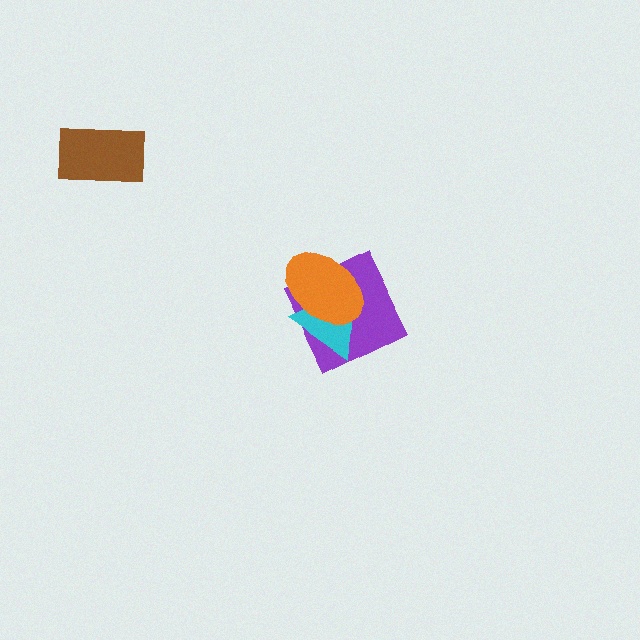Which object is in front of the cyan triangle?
The orange ellipse is in front of the cyan triangle.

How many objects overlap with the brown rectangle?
0 objects overlap with the brown rectangle.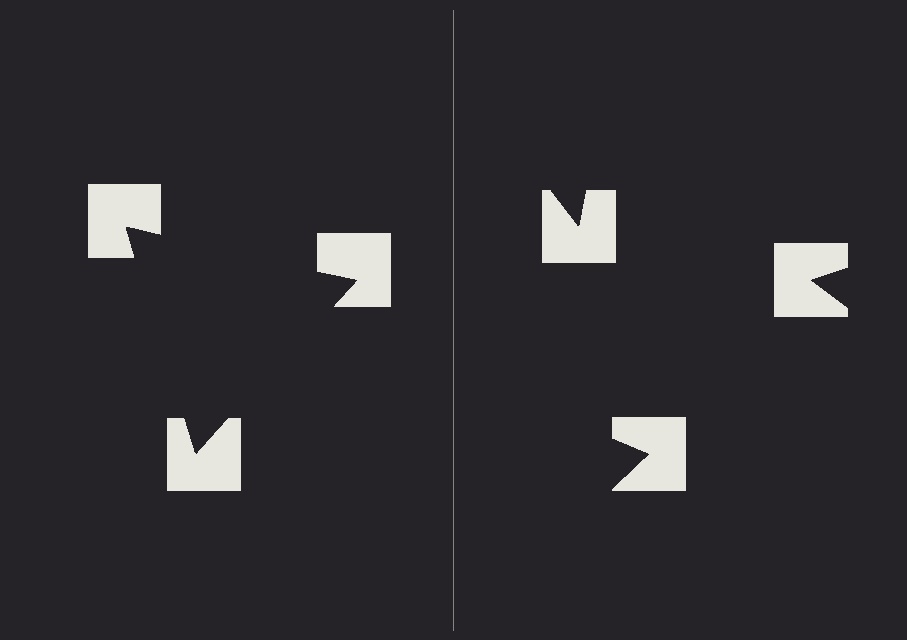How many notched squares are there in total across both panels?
6 — 3 on each side.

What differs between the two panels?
The notched squares are positioned identically on both sides; only the wedge orientations differ. On the left they align to a triangle; on the right they are misaligned.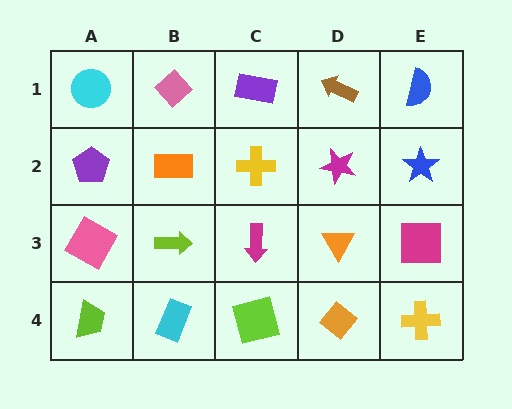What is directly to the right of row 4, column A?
A cyan rectangle.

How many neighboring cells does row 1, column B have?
3.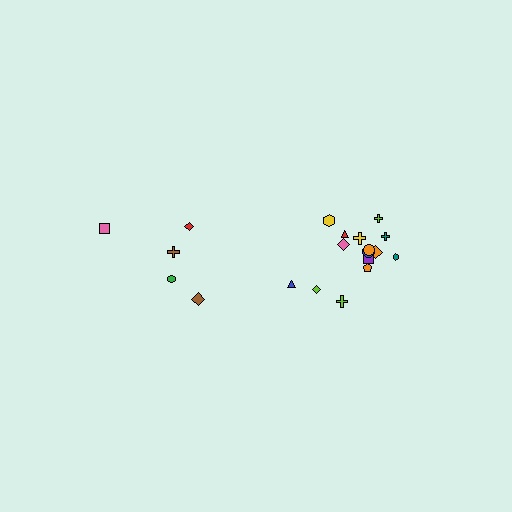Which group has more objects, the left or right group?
The right group.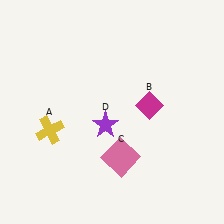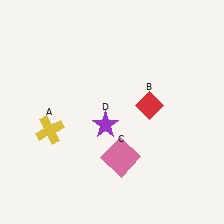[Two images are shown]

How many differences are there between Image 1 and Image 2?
There is 1 difference between the two images.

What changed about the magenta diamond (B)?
In Image 1, B is magenta. In Image 2, it changed to red.